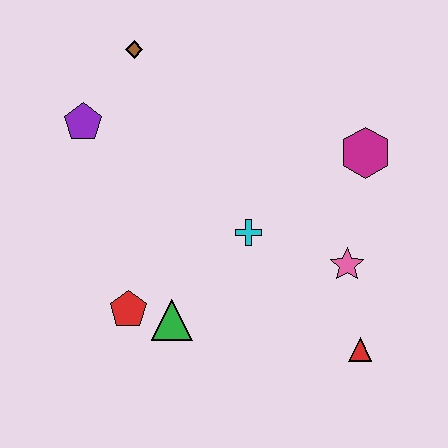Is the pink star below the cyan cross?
Yes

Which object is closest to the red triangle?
The pink star is closest to the red triangle.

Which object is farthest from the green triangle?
The brown diamond is farthest from the green triangle.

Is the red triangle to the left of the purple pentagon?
No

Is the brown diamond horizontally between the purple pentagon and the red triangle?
Yes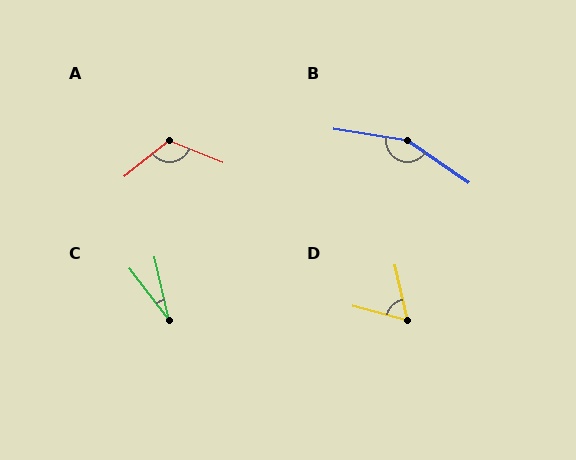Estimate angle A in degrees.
Approximately 120 degrees.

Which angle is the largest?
B, at approximately 153 degrees.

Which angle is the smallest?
C, at approximately 24 degrees.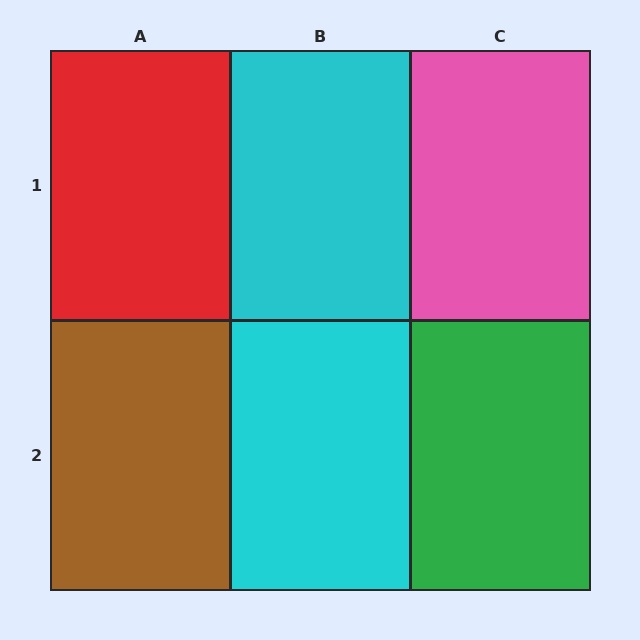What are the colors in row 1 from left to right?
Red, cyan, pink.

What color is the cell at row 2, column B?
Cyan.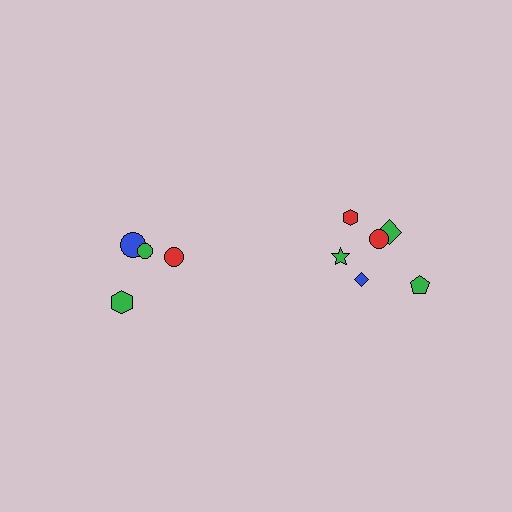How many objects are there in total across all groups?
There are 10 objects.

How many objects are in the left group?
There are 4 objects.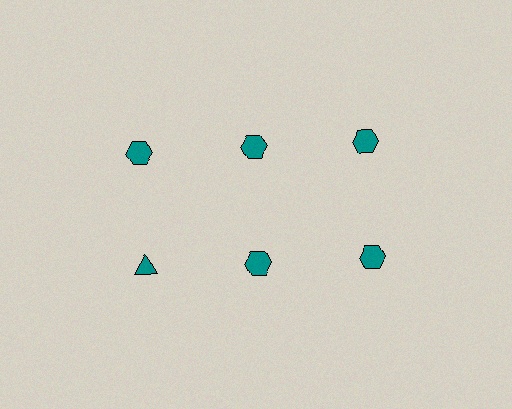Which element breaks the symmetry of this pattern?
The teal triangle in the second row, leftmost column breaks the symmetry. All other shapes are teal hexagons.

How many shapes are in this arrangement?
There are 6 shapes arranged in a grid pattern.